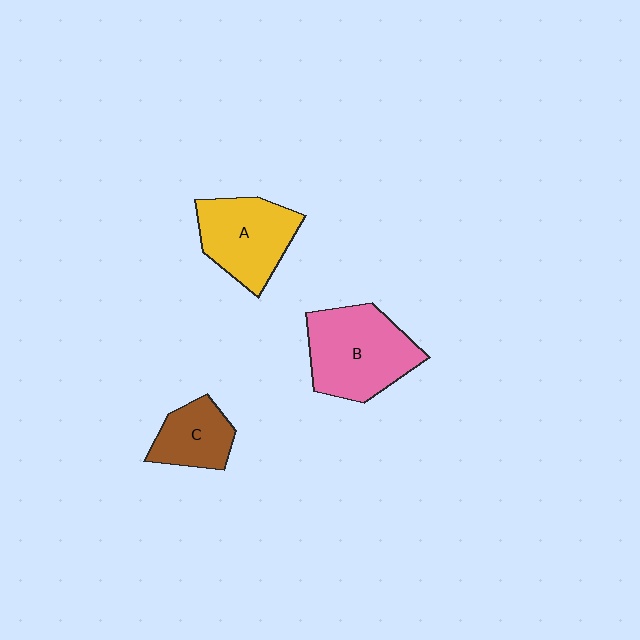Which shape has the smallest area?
Shape C (brown).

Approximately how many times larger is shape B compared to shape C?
Approximately 1.8 times.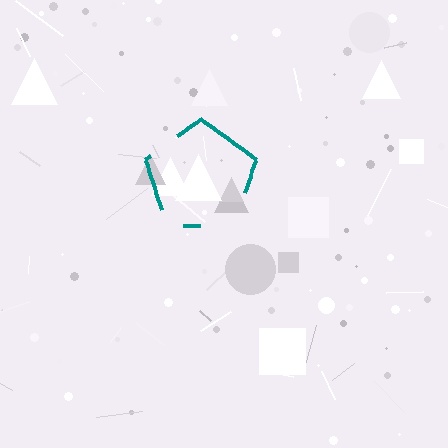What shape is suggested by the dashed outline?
The dashed outline suggests a pentagon.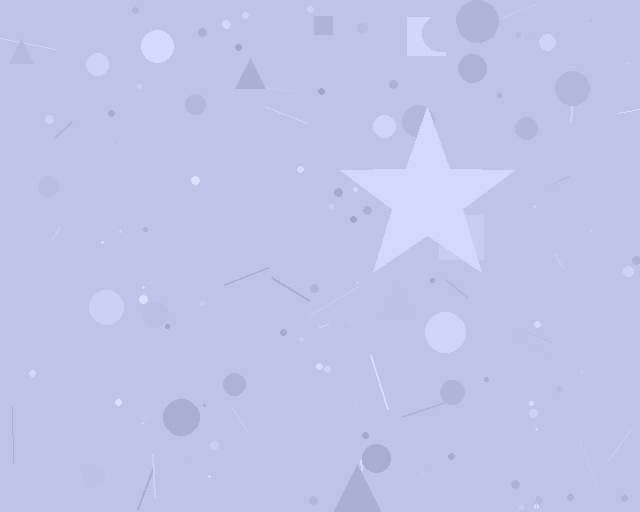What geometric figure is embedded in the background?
A star is embedded in the background.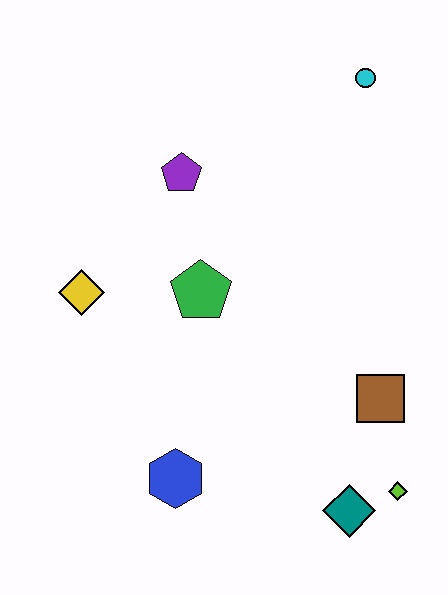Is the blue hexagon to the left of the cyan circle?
Yes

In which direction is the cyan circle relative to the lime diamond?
The cyan circle is above the lime diamond.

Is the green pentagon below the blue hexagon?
No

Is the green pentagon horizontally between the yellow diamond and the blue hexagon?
No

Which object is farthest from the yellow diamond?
The lime diamond is farthest from the yellow diamond.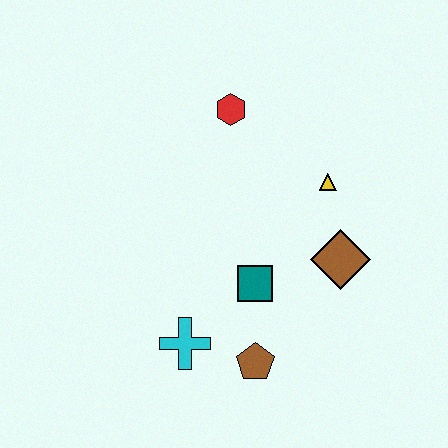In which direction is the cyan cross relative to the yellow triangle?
The cyan cross is below the yellow triangle.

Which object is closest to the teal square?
The brown pentagon is closest to the teal square.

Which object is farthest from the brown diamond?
The red hexagon is farthest from the brown diamond.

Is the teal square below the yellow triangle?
Yes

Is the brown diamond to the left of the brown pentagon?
No